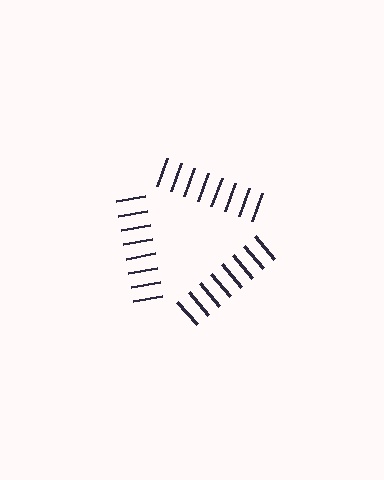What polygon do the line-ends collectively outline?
An illusory triangle — the line segments terminate on its edges but no continuous stroke is drawn.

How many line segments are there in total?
24 — 8 along each of the 3 edges.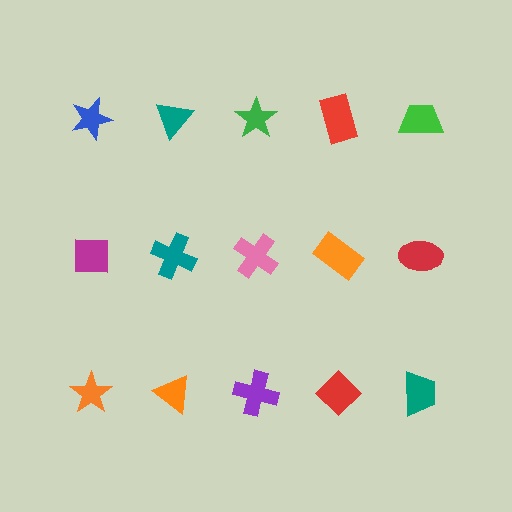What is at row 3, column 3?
A purple cross.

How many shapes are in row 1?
5 shapes.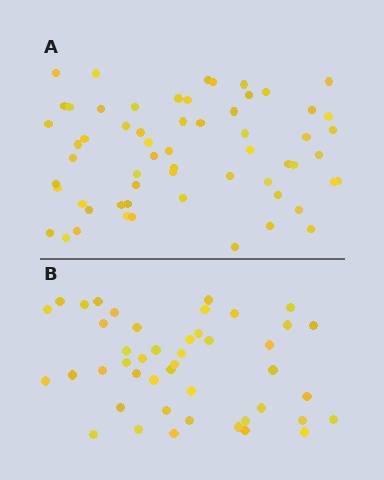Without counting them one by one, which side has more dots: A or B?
Region A (the top region) has more dots.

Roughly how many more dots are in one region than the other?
Region A has approximately 15 more dots than region B.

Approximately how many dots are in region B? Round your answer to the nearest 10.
About 40 dots. (The exact count is 45, which rounds to 40.)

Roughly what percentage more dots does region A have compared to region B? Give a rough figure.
About 35% more.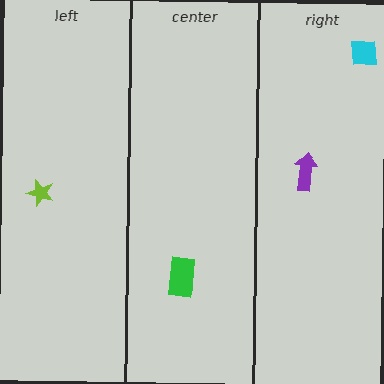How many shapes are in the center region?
1.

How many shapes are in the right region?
2.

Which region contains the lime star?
The left region.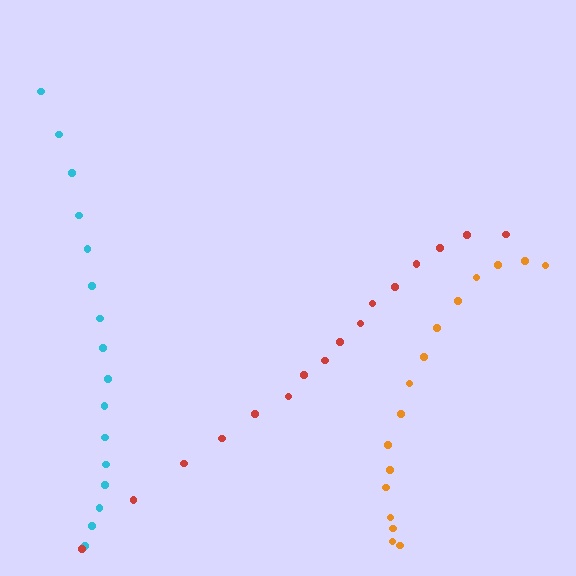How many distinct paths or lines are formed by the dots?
There are 3 distinct paths.